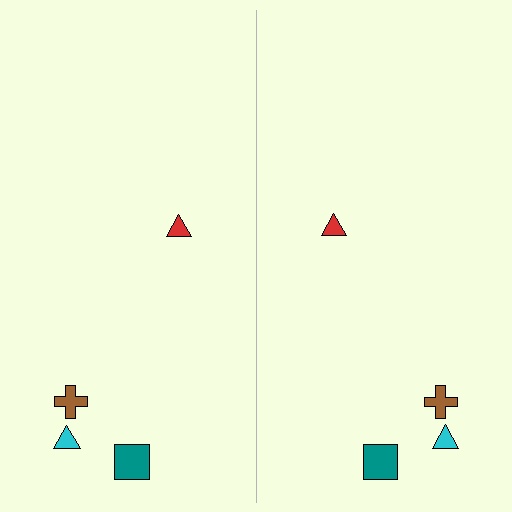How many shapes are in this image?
There are 8 shapes in this image.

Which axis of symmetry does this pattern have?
The pattern has a vertical axis of symmetry running through the center of the image.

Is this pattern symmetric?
Yes, this pattern has bilateral (reflection) symmetry.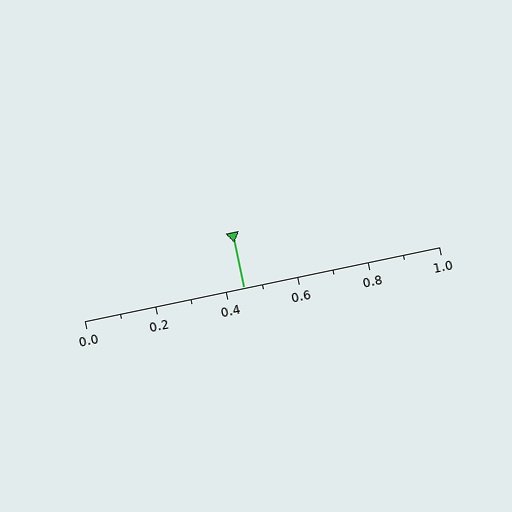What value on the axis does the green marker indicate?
The marker indicates approximately 0.45.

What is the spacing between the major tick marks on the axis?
The major ticks are spaced 0.2 apart.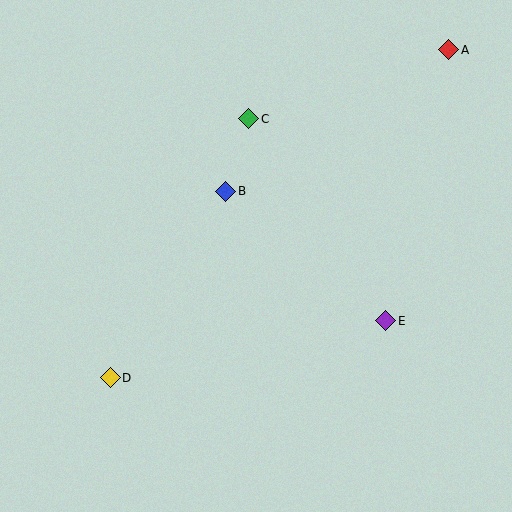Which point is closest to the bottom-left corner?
Point D is closest to the bottom-left corner.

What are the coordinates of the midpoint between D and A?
The midpoint between D and A is at (279, 214).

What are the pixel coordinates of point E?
Point E is at (386, 321).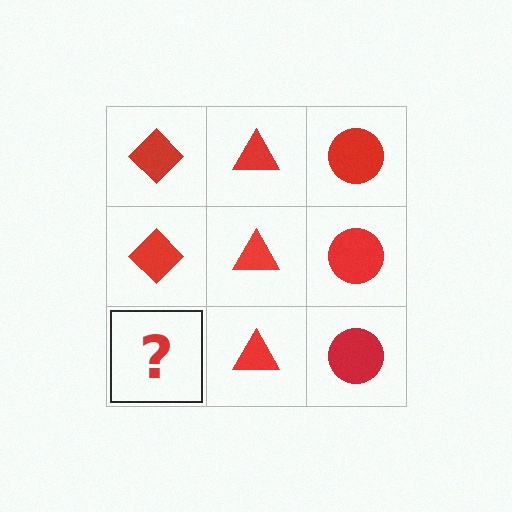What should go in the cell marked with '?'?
The missing cell should contain a red diamond.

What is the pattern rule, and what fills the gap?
The rule is that each column has a consistent shape. The gap should be filled with a red diamond.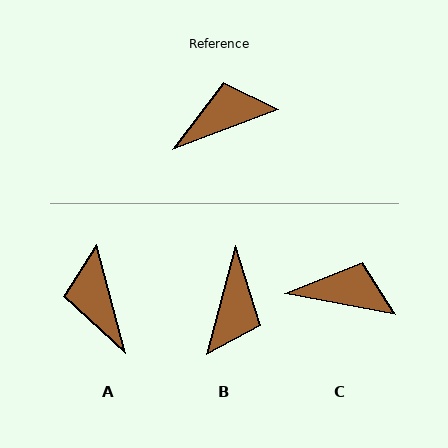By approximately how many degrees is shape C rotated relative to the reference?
Approximately 31 degrees clockwise.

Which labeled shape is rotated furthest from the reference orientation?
B, about 125 degrees away.